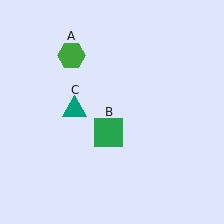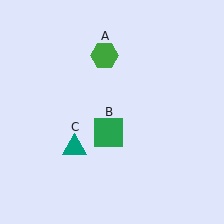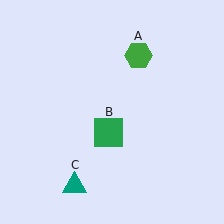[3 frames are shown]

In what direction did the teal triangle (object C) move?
The teal triangle (object C) moved down.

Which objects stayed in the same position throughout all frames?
Green square (object B) remained stationary.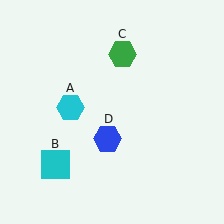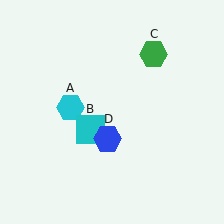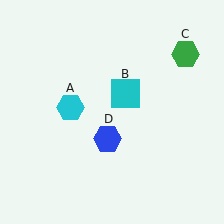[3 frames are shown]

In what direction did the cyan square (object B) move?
The cyan square (object B) moved up and to the right.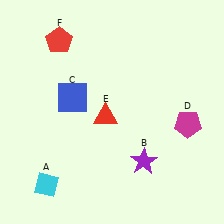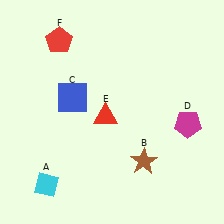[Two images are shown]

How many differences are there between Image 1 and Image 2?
There is 1 difference between the two images.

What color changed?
The star (B) changed from purple in Image 1 to brown in Image 2.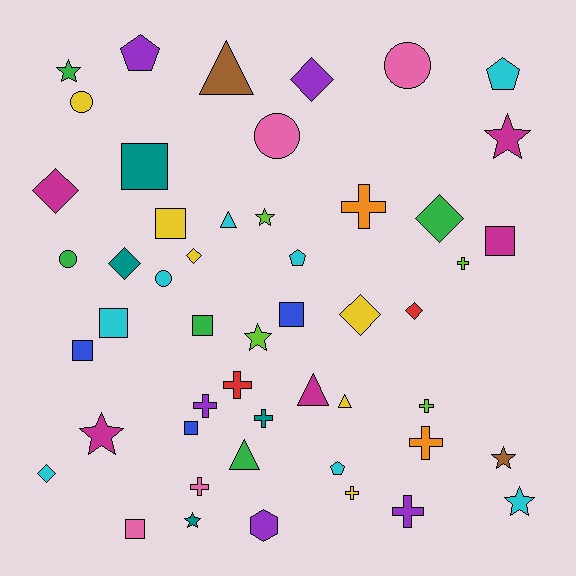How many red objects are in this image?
There are 2 red objects.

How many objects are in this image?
There are 50 objects.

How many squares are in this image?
There are 9 squares.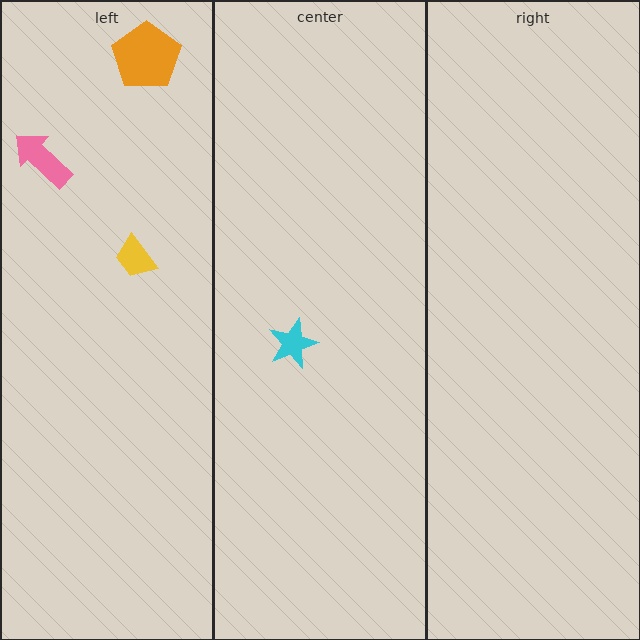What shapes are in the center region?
The cyan star.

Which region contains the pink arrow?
The left region.